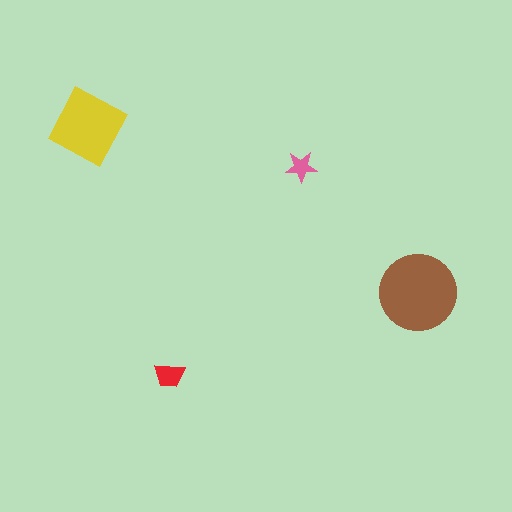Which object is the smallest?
The pink star.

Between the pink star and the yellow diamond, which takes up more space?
The yellow diamond.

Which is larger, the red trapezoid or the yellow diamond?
The yellow diamond.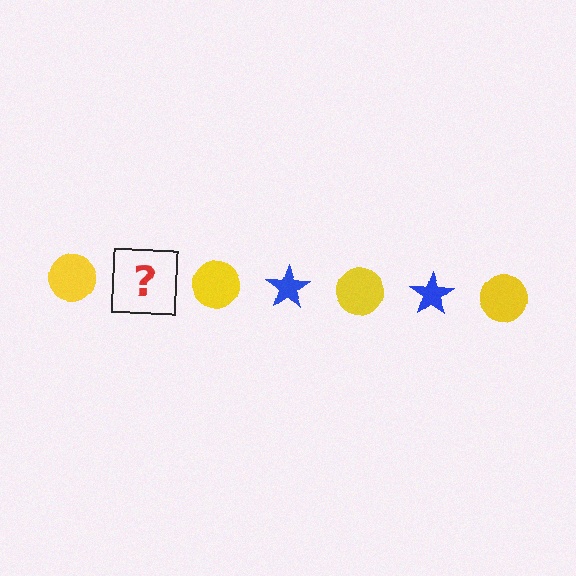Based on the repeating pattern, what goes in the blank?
The blank should be a blue star.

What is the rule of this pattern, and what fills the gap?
The rule is that the pattern alternates between yellow circle and blue star. The gap should be filled with a blue star.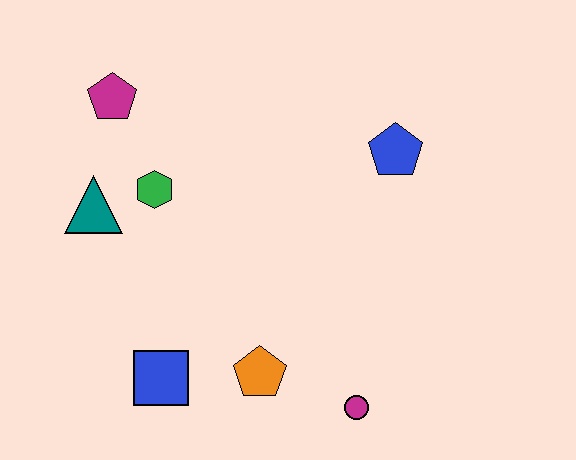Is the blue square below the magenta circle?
No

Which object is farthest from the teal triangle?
The magenta circle is farthest from the teal triangle.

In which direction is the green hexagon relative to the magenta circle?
The green hexagon is above the magenta circle.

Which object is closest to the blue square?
The orange pentagon is closest to the blue square.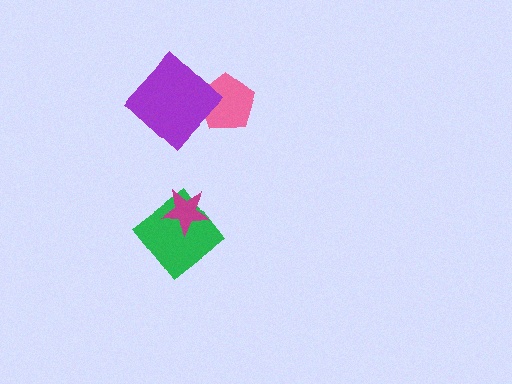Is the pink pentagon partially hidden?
Yes, it is partially covered by another shape.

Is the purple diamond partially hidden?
No, no other shape covers it.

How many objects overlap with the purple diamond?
1 object overlaps with the purple diamond.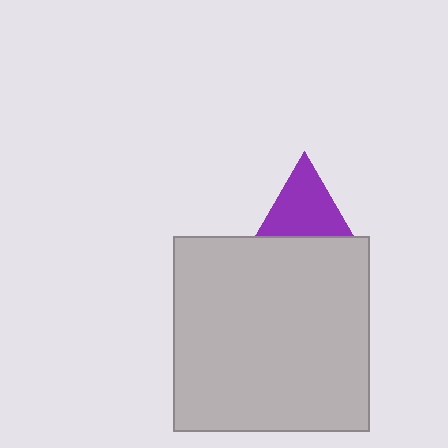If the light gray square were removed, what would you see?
You would see the complete purple triangle.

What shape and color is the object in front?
The object in front is a light gray square.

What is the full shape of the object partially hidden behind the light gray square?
The partially hidden object is a purple triangle.